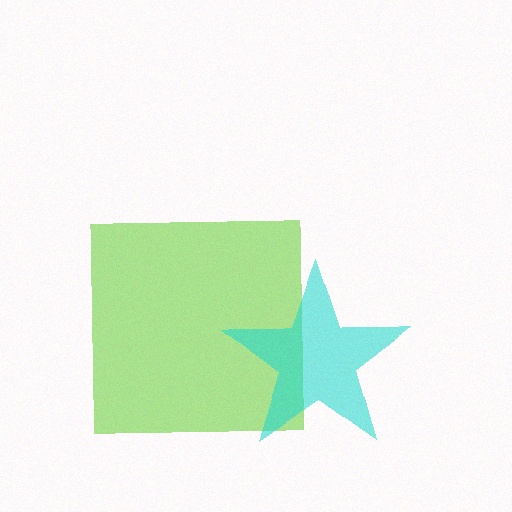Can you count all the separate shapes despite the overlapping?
Yes, there are 2 separate shapes.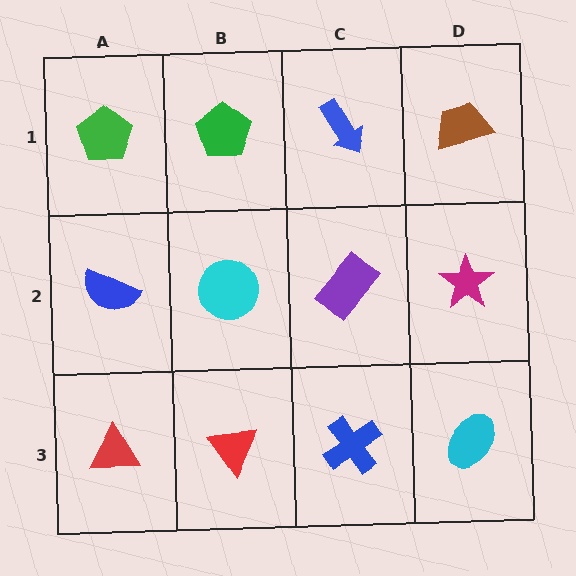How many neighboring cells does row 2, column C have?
4.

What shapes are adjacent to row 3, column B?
A cyan circle (row 2, column B), a red triangle (row 3, column A), a blue cross (row 3, column C).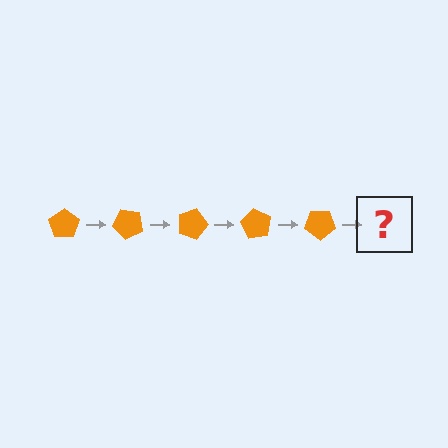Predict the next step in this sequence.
The next step is an orange pentagon rotated 225 degrees.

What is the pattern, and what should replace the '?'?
The pattern is that the pentagon rotates 45 degrees each step. The '?' should be an orange pentagon rotated 225 degrees.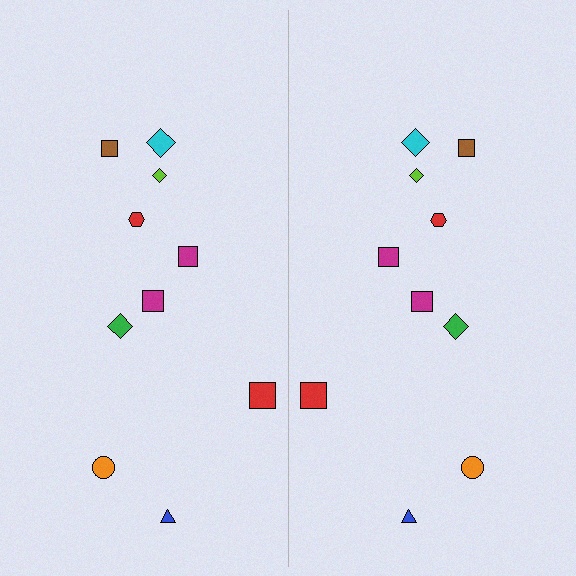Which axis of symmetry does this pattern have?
The pattern has a vertical axis of symmetry running through the center of the image.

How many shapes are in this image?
There are 20 shapes in this image.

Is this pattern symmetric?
Yes, this pattern has bilateral (reflection) symmetry.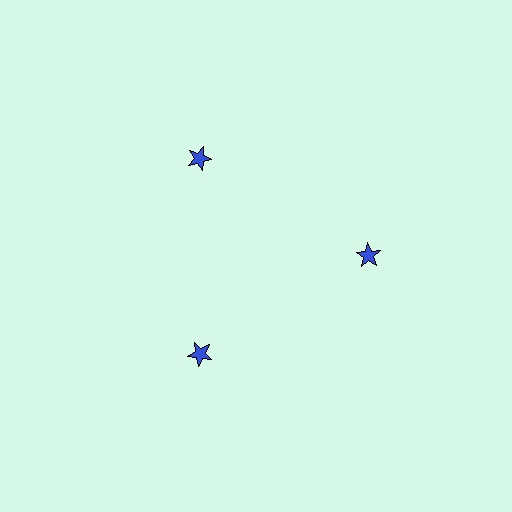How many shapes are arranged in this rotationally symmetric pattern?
There are 3 shapes, arranged in 3 groups of 1.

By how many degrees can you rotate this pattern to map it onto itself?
The pattern maps onto itself every 120 degrees of rotation.